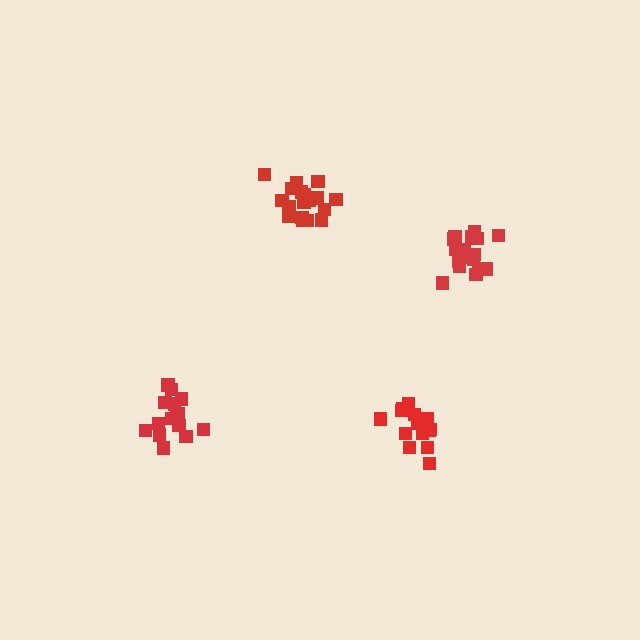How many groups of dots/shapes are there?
There are 4 groups.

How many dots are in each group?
Group 1: 15 dots, Group 2: 15 dots, Group 3: 18 dots, Group 4: 18 dots (66 total).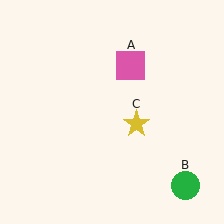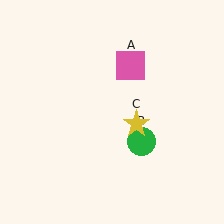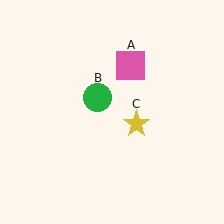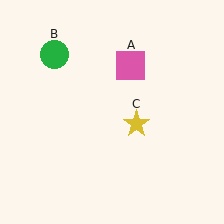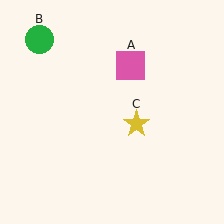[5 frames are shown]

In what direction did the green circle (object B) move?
The green circle (object B) moved up and to the left.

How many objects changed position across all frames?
1 object changed position: green circle (object B).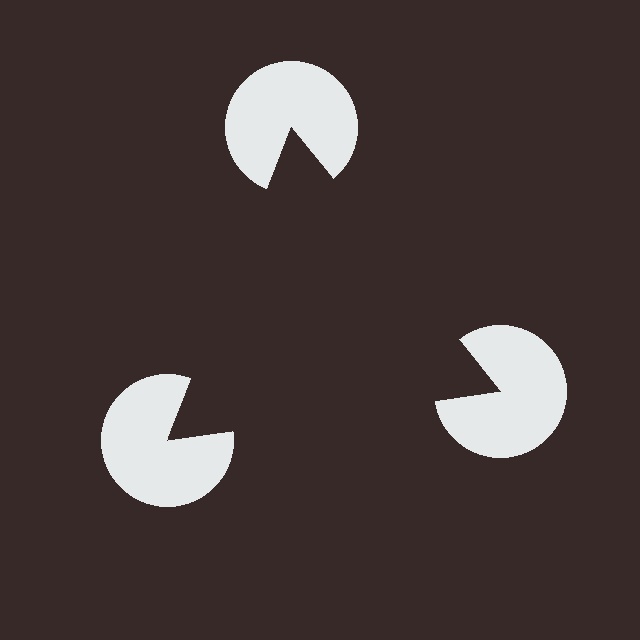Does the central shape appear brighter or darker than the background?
It typically appears slightly darker than the background, even though no actual brightness change is drawn.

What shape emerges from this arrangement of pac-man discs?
An illusory triangle — its edges are inferred from the aligned wedge cuts in the pac-man discs, not physically drawn.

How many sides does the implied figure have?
3 sides.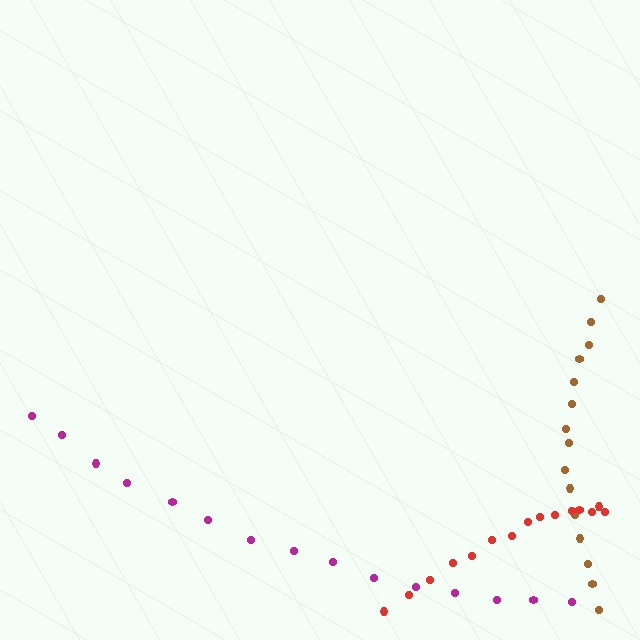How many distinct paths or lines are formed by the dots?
There are 3 distinct paths.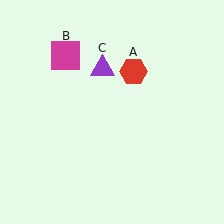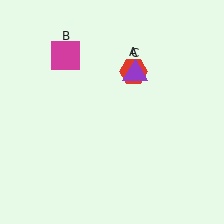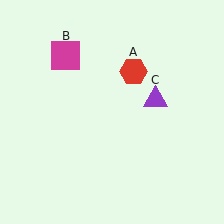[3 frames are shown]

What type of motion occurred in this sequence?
The purple triangle (object C) rotated clockwise around the center of the scene.